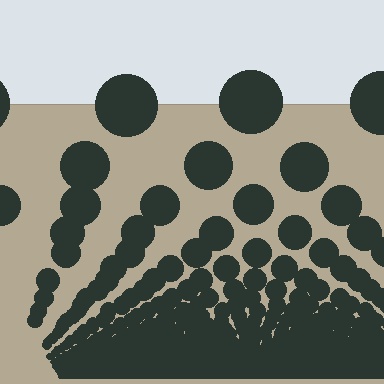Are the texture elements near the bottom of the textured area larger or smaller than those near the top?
Smaller. The gradient is inverted — elements near the bottom are smaller and denser.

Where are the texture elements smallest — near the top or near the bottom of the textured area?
Near the bottom.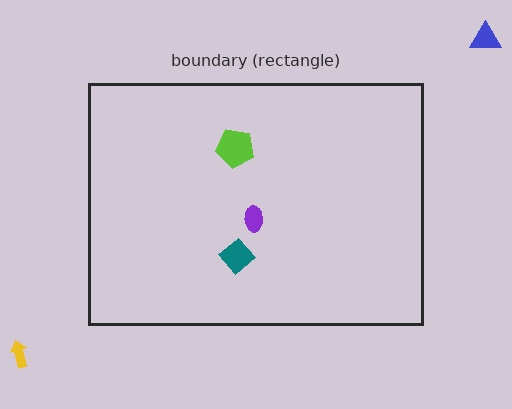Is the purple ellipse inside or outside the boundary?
Inside.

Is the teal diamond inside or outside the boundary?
Inside.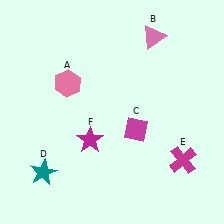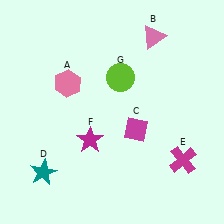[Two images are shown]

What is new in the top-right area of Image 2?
A lime circle (G) was added in the top-right area of Image 2.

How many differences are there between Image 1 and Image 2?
There is 1 difference between the two images.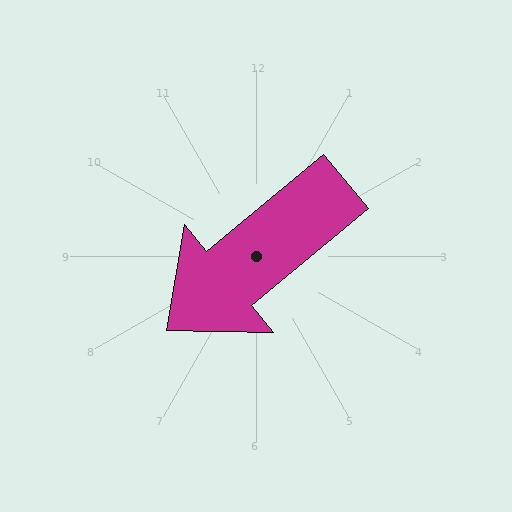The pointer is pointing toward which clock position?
Roughly 8 o'clock.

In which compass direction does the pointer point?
Southwest.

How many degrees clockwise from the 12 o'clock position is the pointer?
Approximately 230 degrees.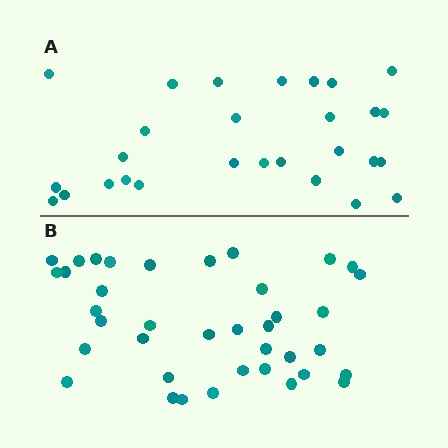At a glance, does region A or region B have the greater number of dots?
Region B (the bottom region) has more dots.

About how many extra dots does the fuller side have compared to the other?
Region B has roughly 10 or so more dots than region A.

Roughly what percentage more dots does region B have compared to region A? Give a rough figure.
About 35% more.